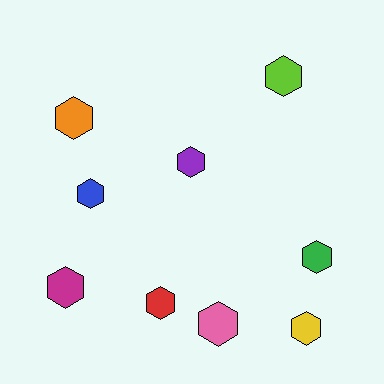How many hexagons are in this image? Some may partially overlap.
There are 9 hexagons.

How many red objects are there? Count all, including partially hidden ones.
There is 1 red object.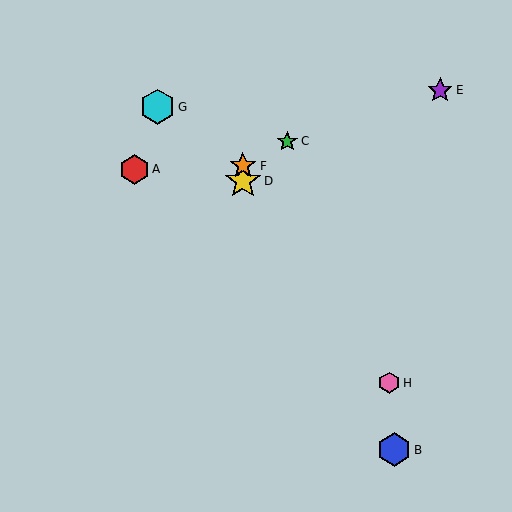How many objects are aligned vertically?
2 objects (D, F) are aligned vertically.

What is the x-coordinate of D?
Object D is at x≈243.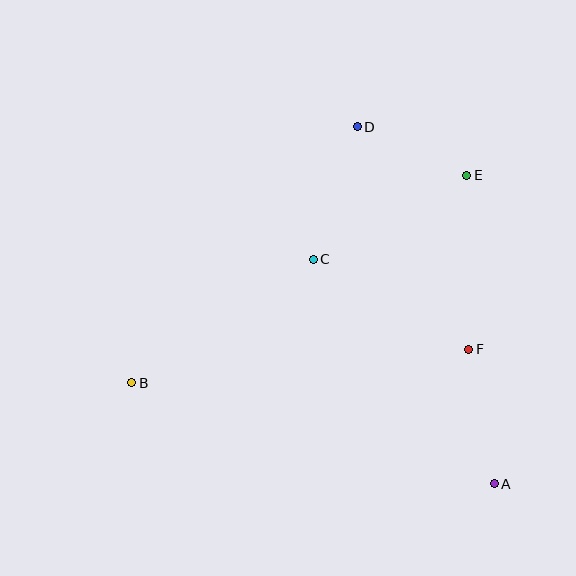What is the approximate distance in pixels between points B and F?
The distance between B and F is approximately 339 pixels.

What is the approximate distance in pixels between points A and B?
The distance between A and B is approximately 376 pixels.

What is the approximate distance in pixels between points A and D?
The distance between A and D is approximately 382 pixels.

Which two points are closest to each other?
Points D and E are closest to each other.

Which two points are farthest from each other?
Points B and E are farthest from each other.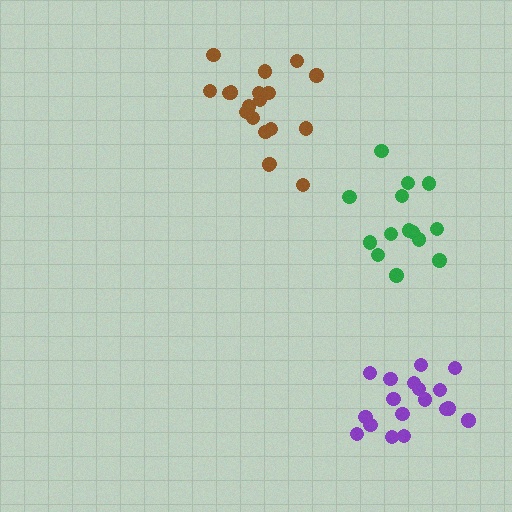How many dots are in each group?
Group 1: 14 dots, Group 2: 19 dots, Group 3: 18 dots (51 total).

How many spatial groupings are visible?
There are 3 spatial groupings.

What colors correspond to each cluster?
The clusters are colored: green, brown, purple.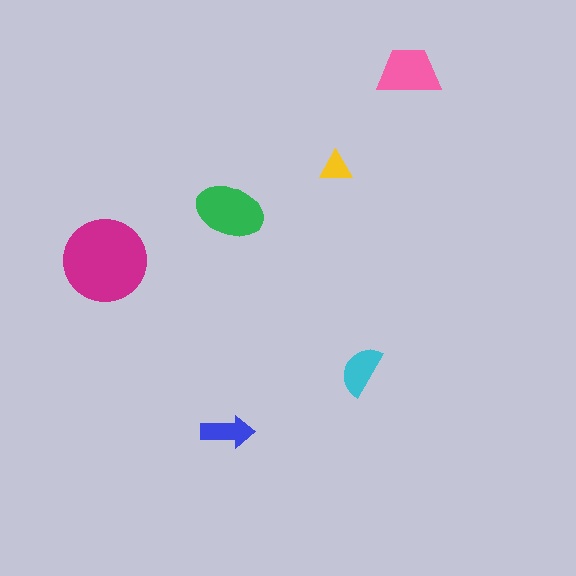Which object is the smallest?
The yellow triangle.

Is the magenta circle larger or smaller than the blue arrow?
Larger.